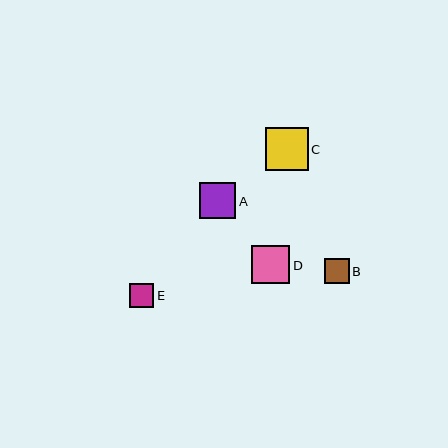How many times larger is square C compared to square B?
Square C is approximately 1.7 times the size of square B.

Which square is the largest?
Square C is the largest with a size of approximately 42 pixels.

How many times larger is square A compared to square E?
Square A is approximately 1.5 times the size of square E.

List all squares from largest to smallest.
From largest to smallest: C, D, A, B, E.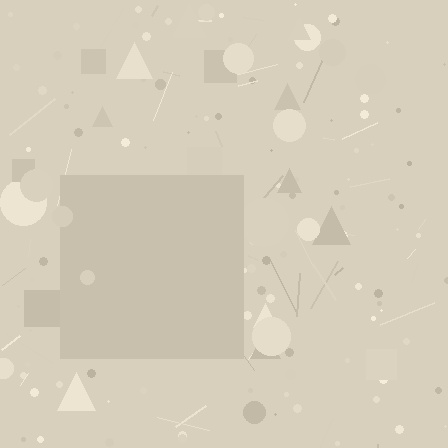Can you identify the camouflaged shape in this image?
The camouflaged shape is a square.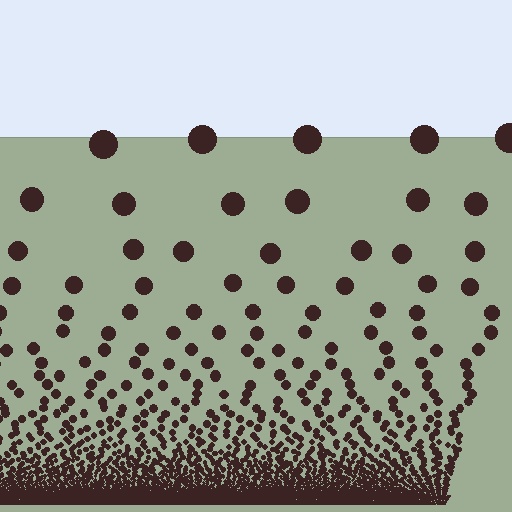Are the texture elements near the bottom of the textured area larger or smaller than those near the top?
Smaller. The gradient is inverted — elements near the bottom are smaller and denser.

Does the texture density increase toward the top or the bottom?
Density increases toward the bottom.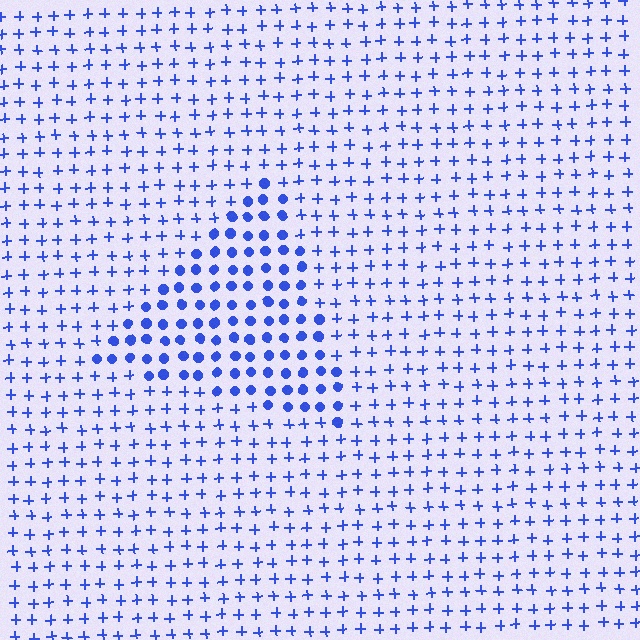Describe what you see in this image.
The image is filled with small blue elements arranged in a uniform grid. A triangle-shaped region contains circles, while the surrounding area contains plus signs. The boundary is defined purely by the change in element shape.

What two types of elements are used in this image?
The image uses circles inside the triangle region and plus signs outside it.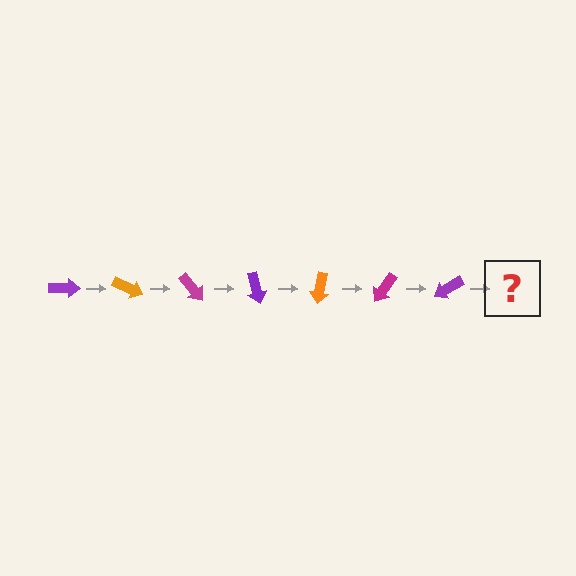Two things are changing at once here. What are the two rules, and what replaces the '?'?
The two rules are that it rotates 25 degrees each step and the color cycles through purple, orange, and magenta. The '?' should be an orange arrow, rotated 175 degrees from the start.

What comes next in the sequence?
The next element should be an orange arrow, rotated 175 degrees from the start.